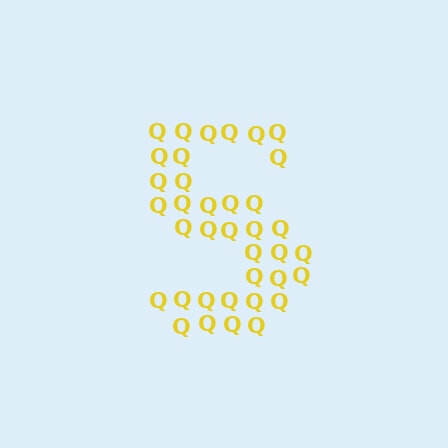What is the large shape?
The large shape is the letter S.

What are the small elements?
The small elements are letter Q's.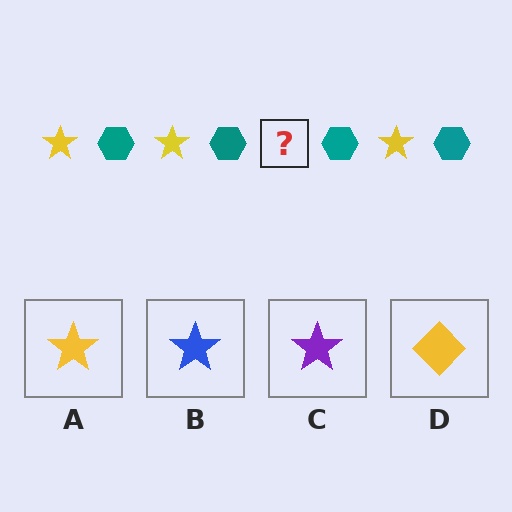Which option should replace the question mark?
Option A.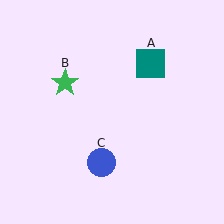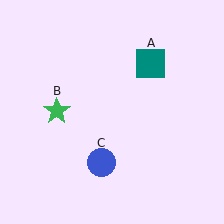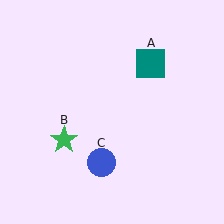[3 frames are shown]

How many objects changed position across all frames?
1 object changed position: green star (object B).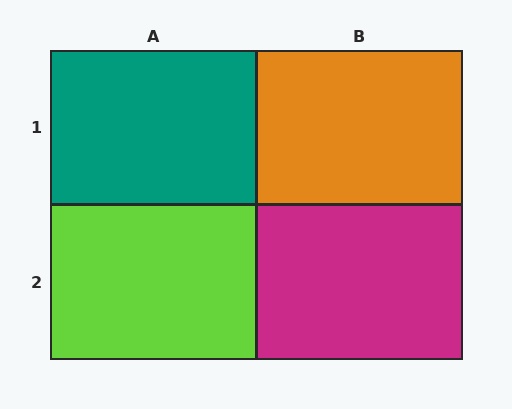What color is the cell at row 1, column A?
Teal.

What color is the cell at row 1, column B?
Orange.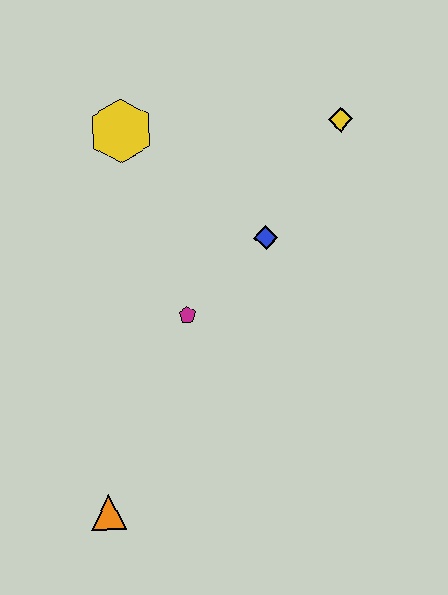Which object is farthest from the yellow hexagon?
The orange triangle is farthest from the yellow hexagon.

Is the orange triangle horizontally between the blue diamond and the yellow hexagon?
No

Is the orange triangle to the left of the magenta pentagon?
Yes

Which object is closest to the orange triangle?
The magenta pentagon is closest to the orange triangle.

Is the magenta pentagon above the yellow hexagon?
No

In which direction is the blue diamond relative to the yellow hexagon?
The blue diamond is to the right of the yellow hexagon.